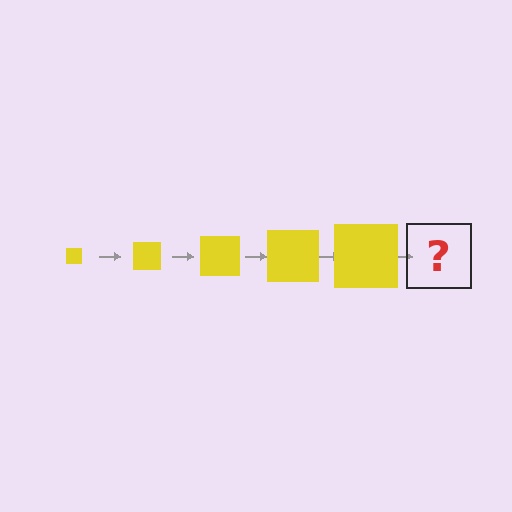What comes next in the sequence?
The next element should be a yellow square, larger than the previous one.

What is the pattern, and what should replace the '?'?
The pattern is that the square gets progressively larger each step. The '?' should be a yellow square, larger than the previous one.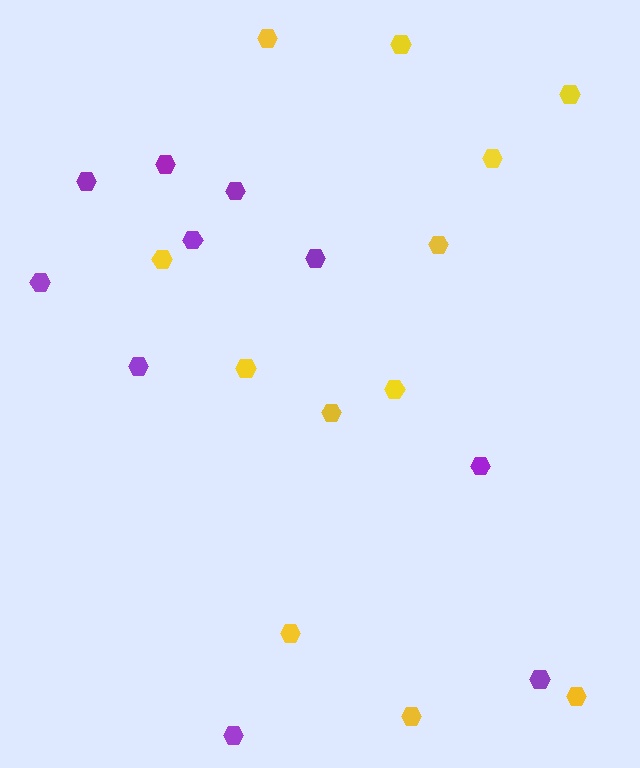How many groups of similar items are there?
There are 2 groups: one group of yellow hexagons (12) and one group of purple hexagons (10).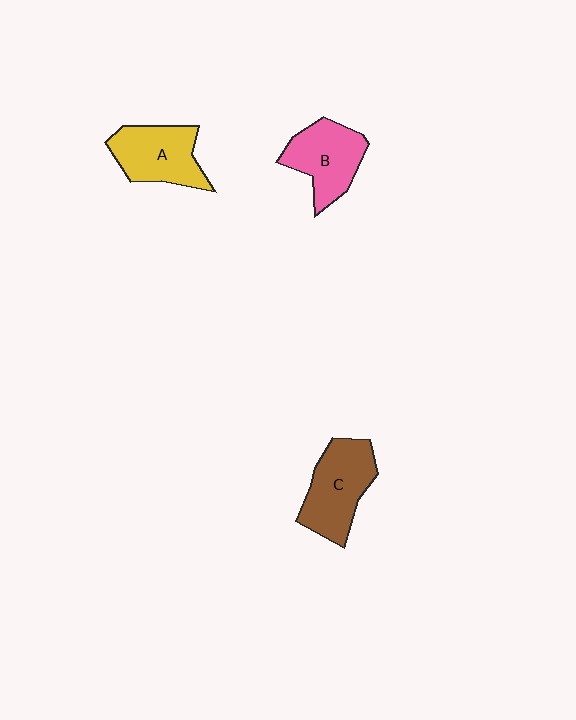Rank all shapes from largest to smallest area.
From largest to smallest: C (brown), A (yellow), B (pink).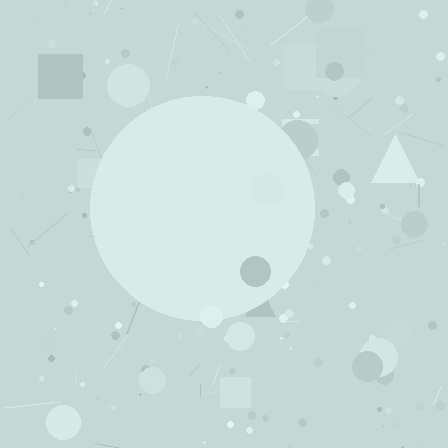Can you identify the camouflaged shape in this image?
The camouflaged shape is a circle.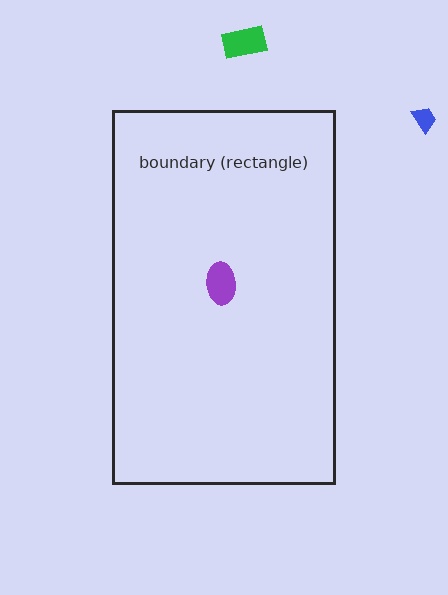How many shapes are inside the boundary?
1 inside, 2 outside.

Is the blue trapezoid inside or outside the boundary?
Outside.